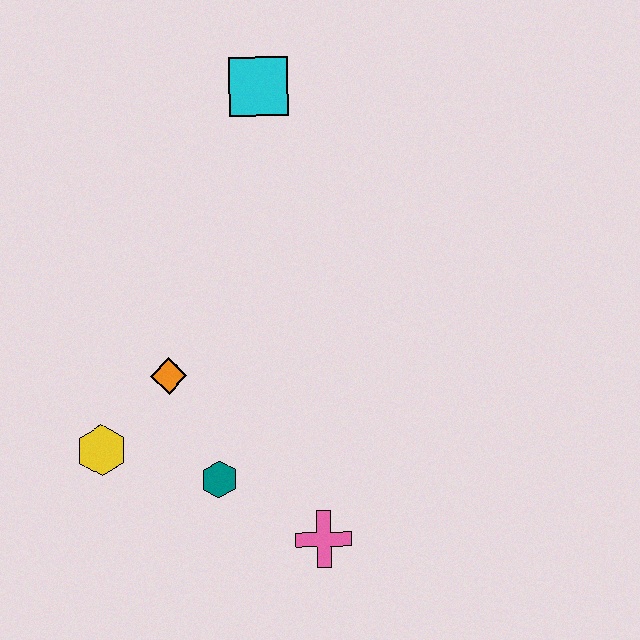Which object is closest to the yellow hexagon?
The orange diamond is closest to the yellow hexagon.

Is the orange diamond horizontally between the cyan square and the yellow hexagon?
Yes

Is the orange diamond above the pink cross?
Yes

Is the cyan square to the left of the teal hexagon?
No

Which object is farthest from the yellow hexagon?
The cyan square is farthest from the yellow hexagon.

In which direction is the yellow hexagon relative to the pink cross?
The yellow hexagon is to the left of the pink cross.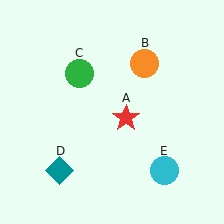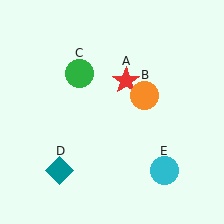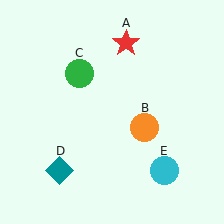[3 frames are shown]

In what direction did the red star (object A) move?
The red star (object A) moved up.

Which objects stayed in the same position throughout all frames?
Green circle (object C) and teal diamond (object D) and cyan circle (object E) remained stationary.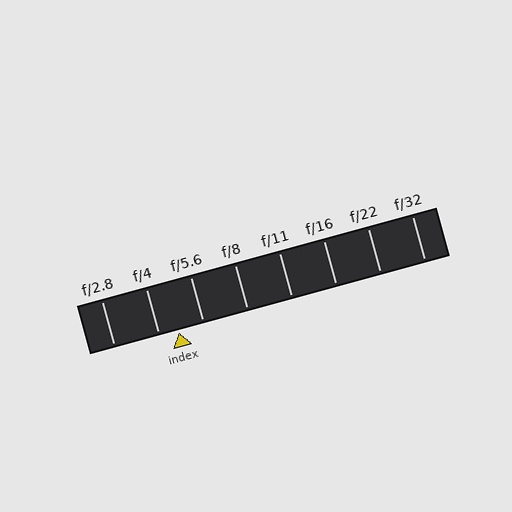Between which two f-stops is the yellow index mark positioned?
The index mark is between f/4 and f/5.6.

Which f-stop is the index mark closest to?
The index mark is closest to f/4.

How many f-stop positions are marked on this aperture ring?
There are 8 f-stop positions marked.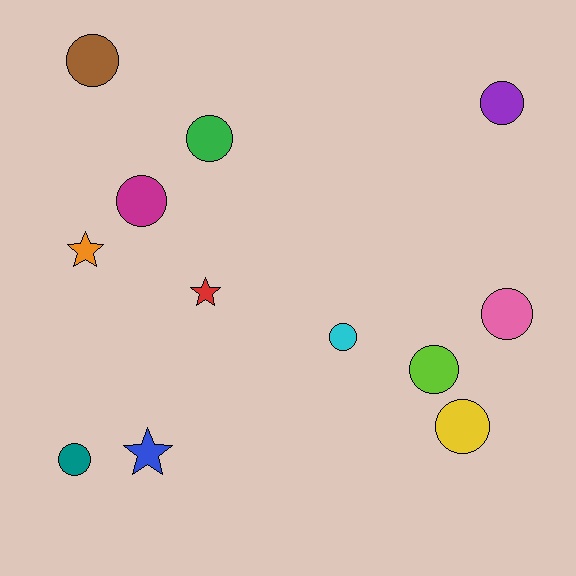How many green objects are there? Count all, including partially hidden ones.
There is 1 green object.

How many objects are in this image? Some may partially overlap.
There are 12 objects.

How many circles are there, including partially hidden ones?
There are 9 circles.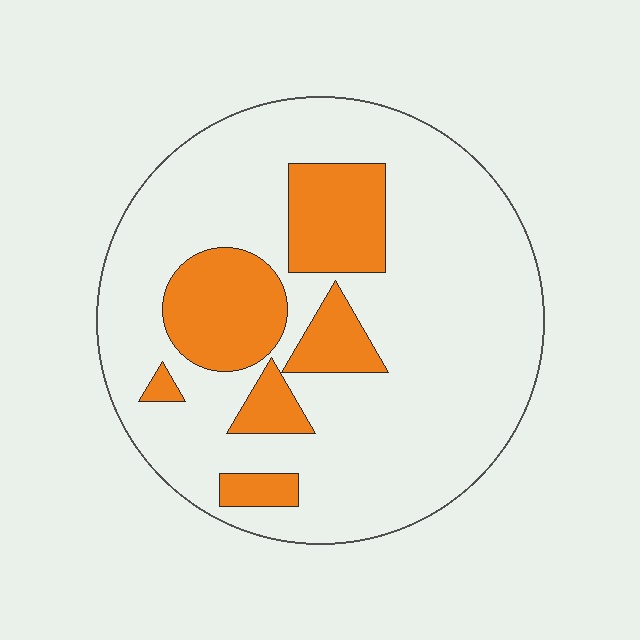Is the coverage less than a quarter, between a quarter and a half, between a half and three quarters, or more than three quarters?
Less than a quarter.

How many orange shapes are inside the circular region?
6.